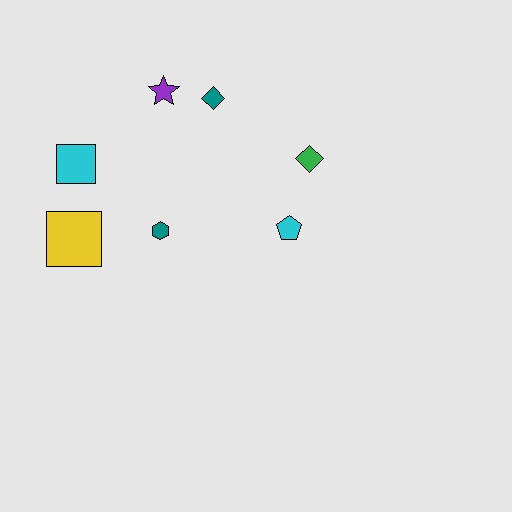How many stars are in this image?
There is 1 star.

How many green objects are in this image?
There is 1 green object.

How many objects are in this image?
There are 7 objects.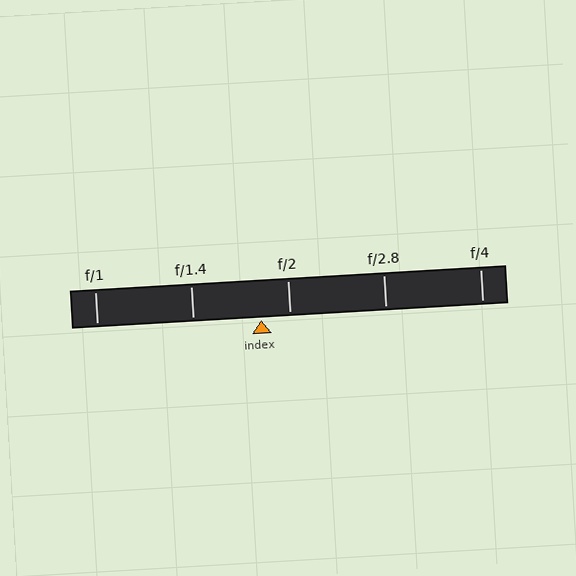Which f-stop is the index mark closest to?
The index mark is closest to f/2.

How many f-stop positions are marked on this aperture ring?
There are 5 f-stop positions marked.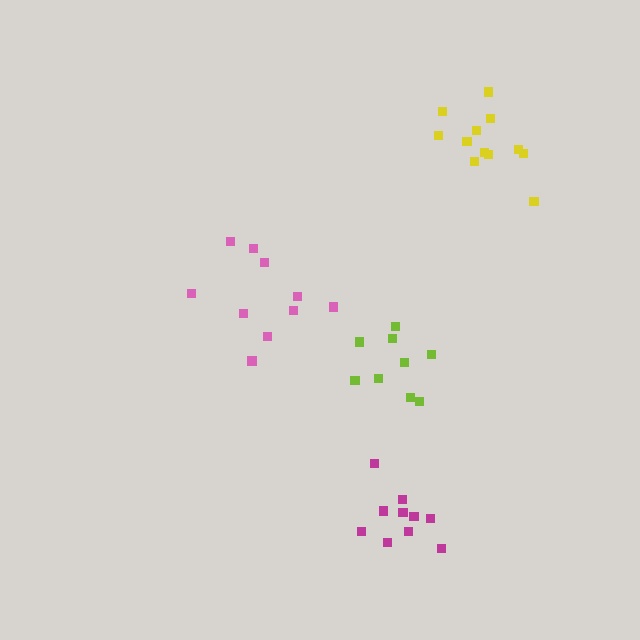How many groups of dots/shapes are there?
There are 4 groups.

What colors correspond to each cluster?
The clusters are colored: yellow, pink, magenta, lime.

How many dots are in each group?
Group 1: 12 dots, Group 2: 10 dots, Group 3: 10 dots, Group 4: 9 dots (41 total).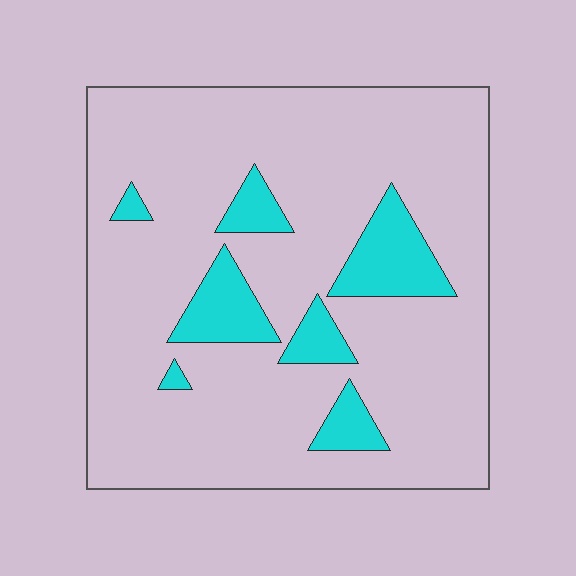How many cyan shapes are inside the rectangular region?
7.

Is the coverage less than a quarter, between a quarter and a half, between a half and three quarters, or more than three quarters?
Less than a quarter.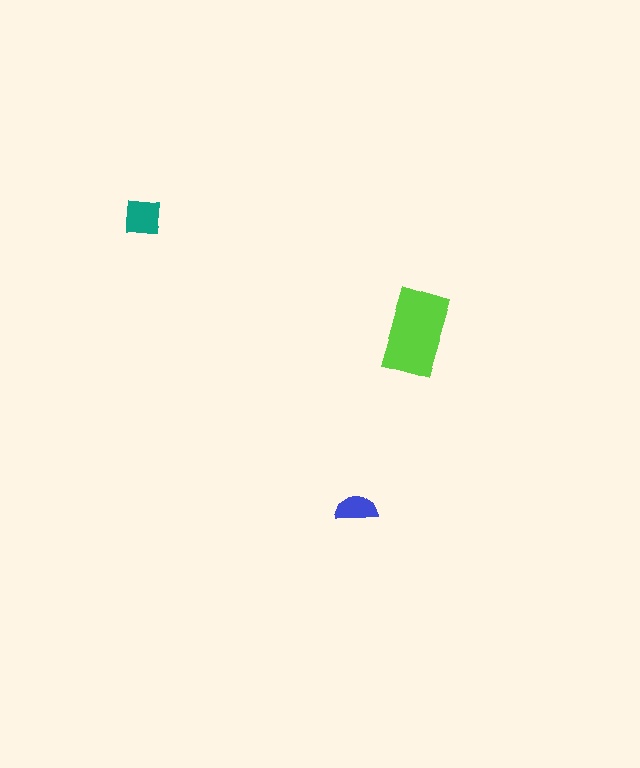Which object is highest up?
The teal square is topmost.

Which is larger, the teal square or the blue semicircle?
The teal square.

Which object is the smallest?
The blue semicircle.